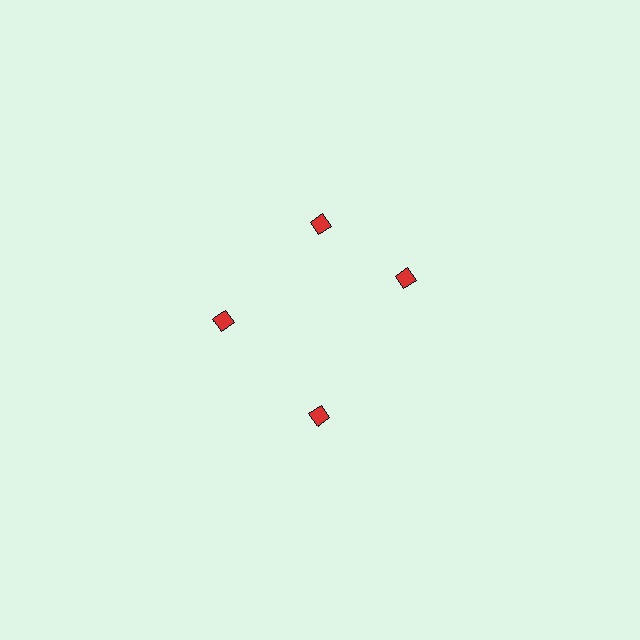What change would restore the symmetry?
The symmetry would be restored by rotating it back into even spacing with its neighbors so that all 4 diamonds sit at equal angles and equal distance from the center.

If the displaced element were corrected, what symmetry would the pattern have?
It would have 4-fold rotational symmetry — the pattern would map onto itself every 90 degrees.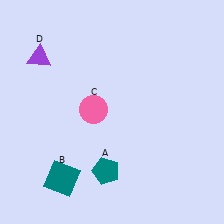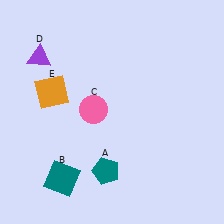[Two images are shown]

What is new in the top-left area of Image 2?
An orange square (E) was added in the top-left area of Image 2.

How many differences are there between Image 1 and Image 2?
There is 1 difference between the two images.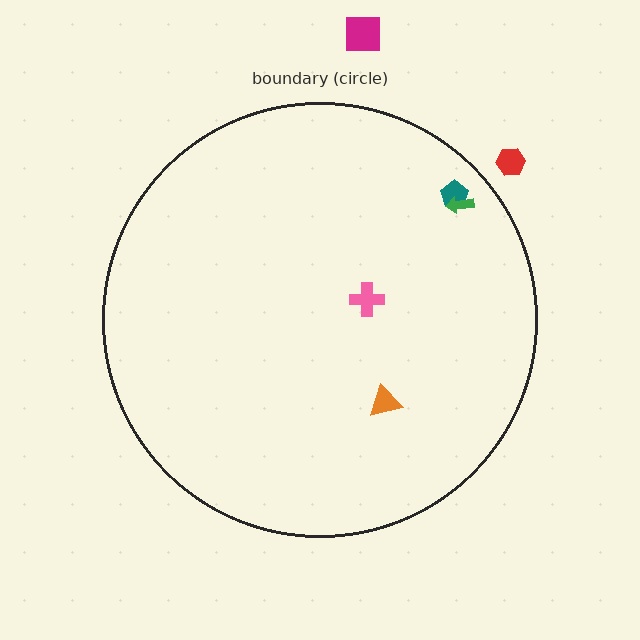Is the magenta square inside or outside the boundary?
Outside.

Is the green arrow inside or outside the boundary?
Inside.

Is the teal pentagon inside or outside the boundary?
Inside.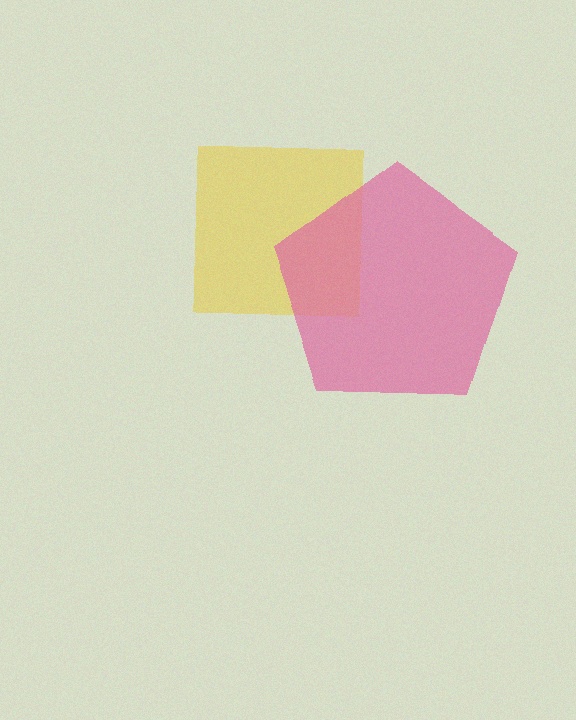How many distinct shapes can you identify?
There are 2 distinct shapes: a yellow square, a pink pentagon.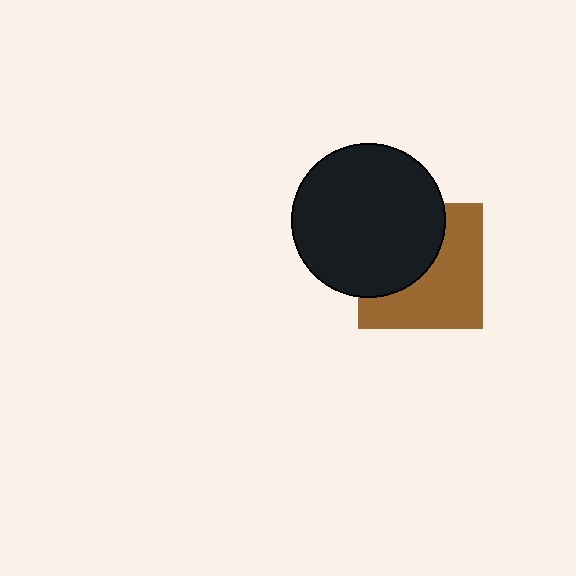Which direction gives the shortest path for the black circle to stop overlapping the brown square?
Moving toward the upper-left gives the shortest separation.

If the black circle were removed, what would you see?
You would see the complete brown square.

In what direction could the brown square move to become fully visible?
The brown square could move toward the lower-right. That would shift it out from behind the black circle entirely.